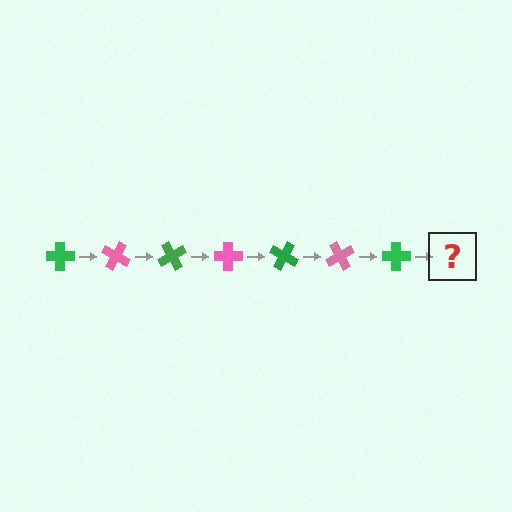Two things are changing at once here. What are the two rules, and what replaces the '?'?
The two rules are that it rotates 30 degrees each step and the color cycles through green and pink. The '?' should be a pink cross, rotated 210 degrees from the start.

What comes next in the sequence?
The next element should be a pink cross, rotated 210 degrees from the start.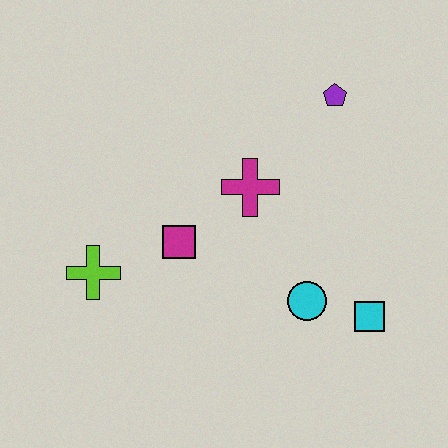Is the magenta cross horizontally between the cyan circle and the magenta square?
Yes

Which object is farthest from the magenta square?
The purple pentagon is farthest from the magenta square.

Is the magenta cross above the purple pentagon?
No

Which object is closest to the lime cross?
The magenta square is closest to the lime cross.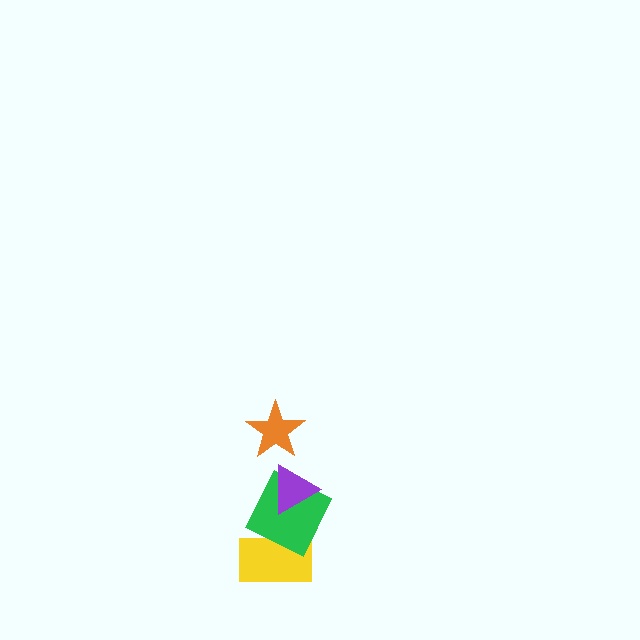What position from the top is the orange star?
The orange star is 1st from the top.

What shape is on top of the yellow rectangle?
The green square is on top of the yellow rectangle.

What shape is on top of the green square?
The purple triangle is on top of the green square.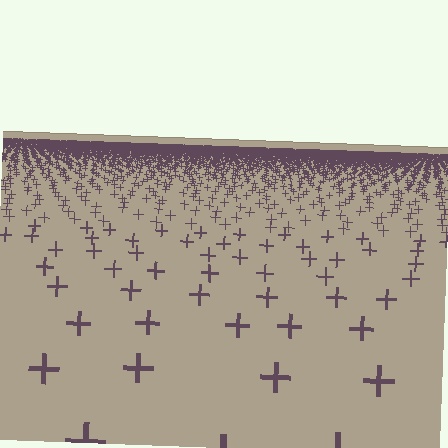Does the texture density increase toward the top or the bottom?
Density increases toward the top.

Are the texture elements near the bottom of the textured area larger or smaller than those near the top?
Larger. Near the bottom, elements are closer to the viewer and appear at a bigger on-screen size.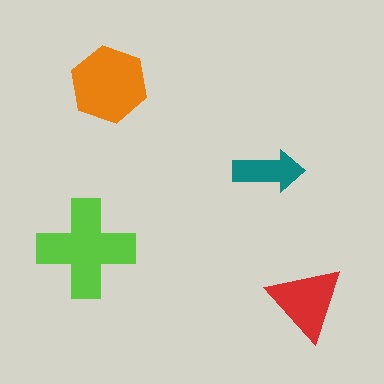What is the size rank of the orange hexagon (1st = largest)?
2nd.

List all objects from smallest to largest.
The teal arrow, the red triangle, the orange hexagon, the lime cross.